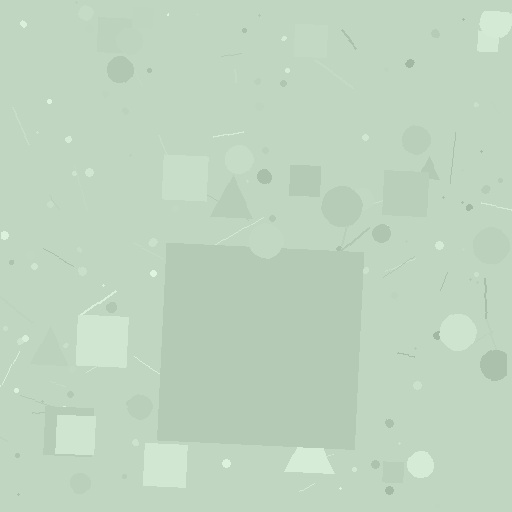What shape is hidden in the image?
A square is hidden in the image.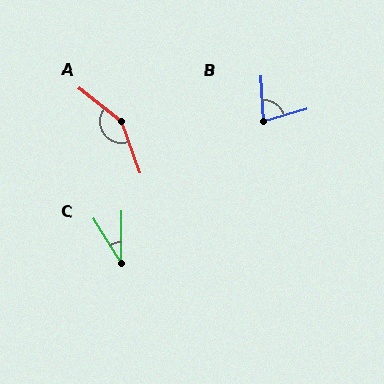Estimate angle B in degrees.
Approximately 76 degrees.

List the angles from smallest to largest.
C (32°), B (76°), A (148°).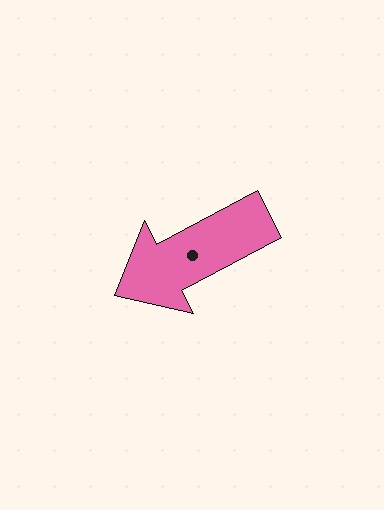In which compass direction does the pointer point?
Southwest.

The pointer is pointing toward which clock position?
Roughly 8 o'clock.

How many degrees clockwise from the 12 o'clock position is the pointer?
Approximately 242 degrees.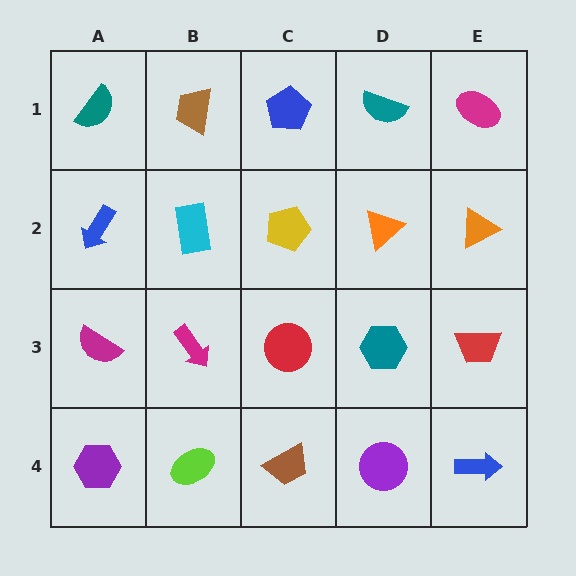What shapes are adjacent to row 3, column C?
A yellow pentagon (row 2, column C), a brown trapezoid (row 4, column C), a magenta arrow (row 3, column B), a teal hexagon (row 3, column D).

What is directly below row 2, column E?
A red trapezoid.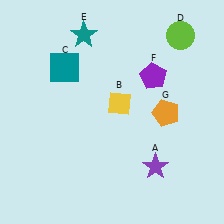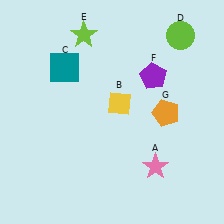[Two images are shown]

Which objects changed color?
A changed from purple to pink. E changed from teal to lime.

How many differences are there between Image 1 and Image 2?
There are 2 differences between the two images.